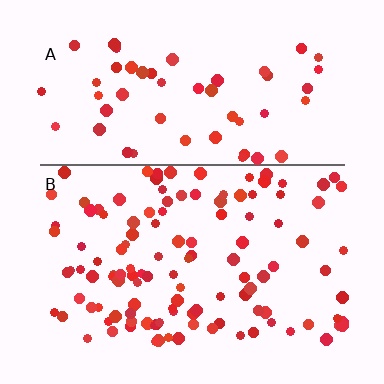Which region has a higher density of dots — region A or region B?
B (the bottom).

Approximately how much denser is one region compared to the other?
Approximately 2.1× — region B over region A.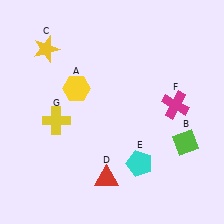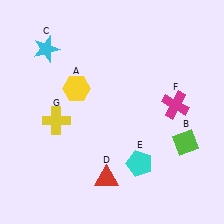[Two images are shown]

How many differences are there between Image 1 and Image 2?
There is 1 difference between the two images.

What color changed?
The star (C) changed from yellow in Image 1 to cyan in Image 2.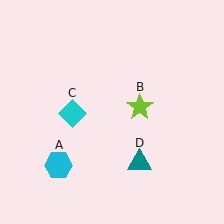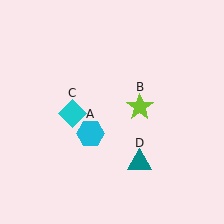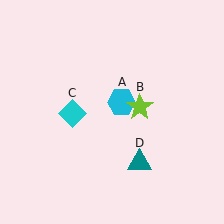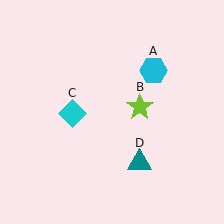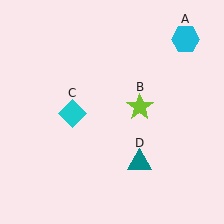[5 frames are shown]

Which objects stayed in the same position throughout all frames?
Lime star (object B) and cyan diamond (object C) and teal triangle (object D) remained stationary.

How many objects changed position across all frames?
1 object changed position: cyan hexagon (object A).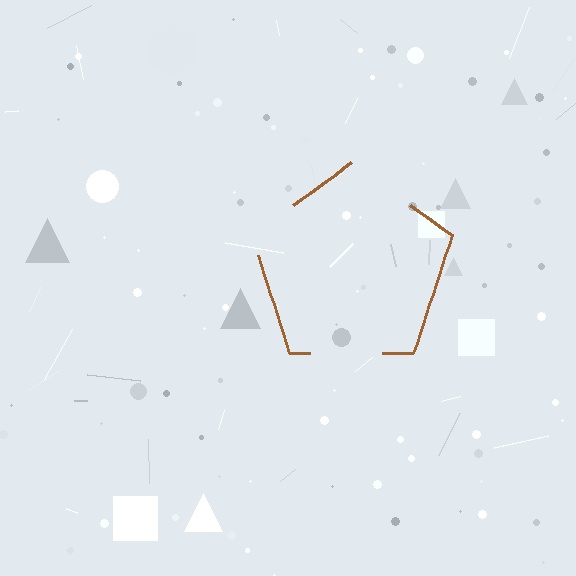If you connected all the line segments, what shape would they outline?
They would outline a pentagon.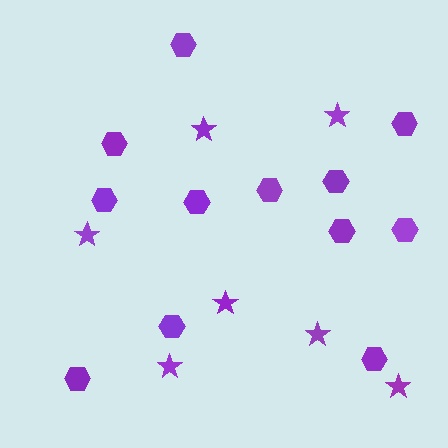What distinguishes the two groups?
There are 2 groups: one group of stars (7) and one group of hexagons (12).